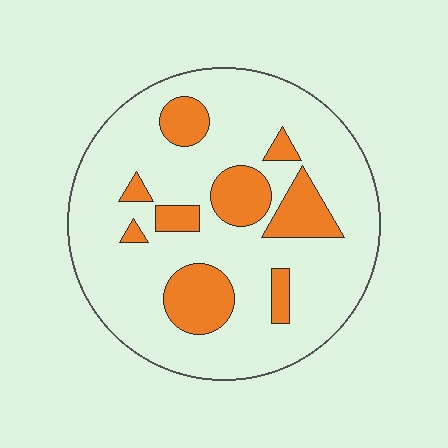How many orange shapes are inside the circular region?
9.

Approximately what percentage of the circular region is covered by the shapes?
Approximately 20%.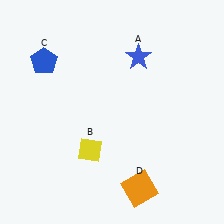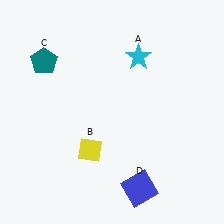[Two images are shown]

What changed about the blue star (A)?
In Image 1, A is blue. In Image 2, it changed to cyan.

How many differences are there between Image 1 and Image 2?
There are 3 differences between the two images.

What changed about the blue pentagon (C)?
In Image 1, C is blue. In Image 2, it changed to teal.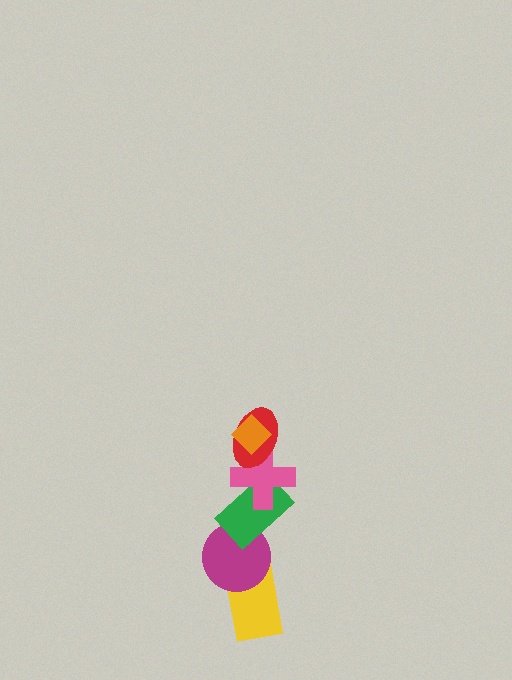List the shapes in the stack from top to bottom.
From top to bottom: the orange diamond, the red ellipse, the pink cross, the green rectangle, the magenta circle, the yellow rectangle.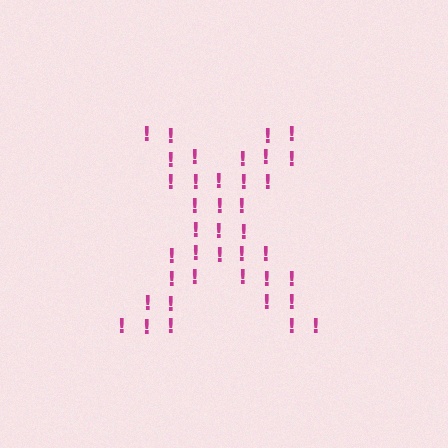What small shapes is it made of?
It is made of small exclamation marks.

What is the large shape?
The large shape is the letter X.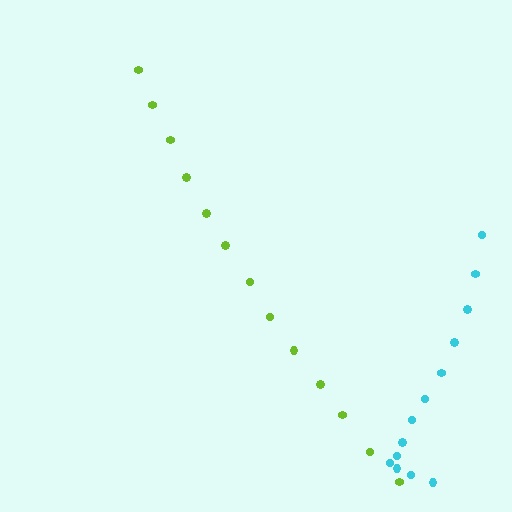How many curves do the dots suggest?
There are 2 distinct paths.